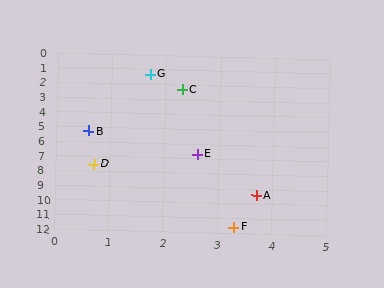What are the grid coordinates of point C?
Point C is at approximately (2.3, 2.3).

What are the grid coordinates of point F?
Point F is at approximately (3.3, 11.6).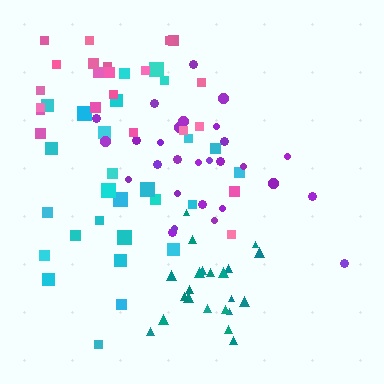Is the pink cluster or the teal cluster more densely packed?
Teal.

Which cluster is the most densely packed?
Teal.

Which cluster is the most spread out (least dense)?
Pink.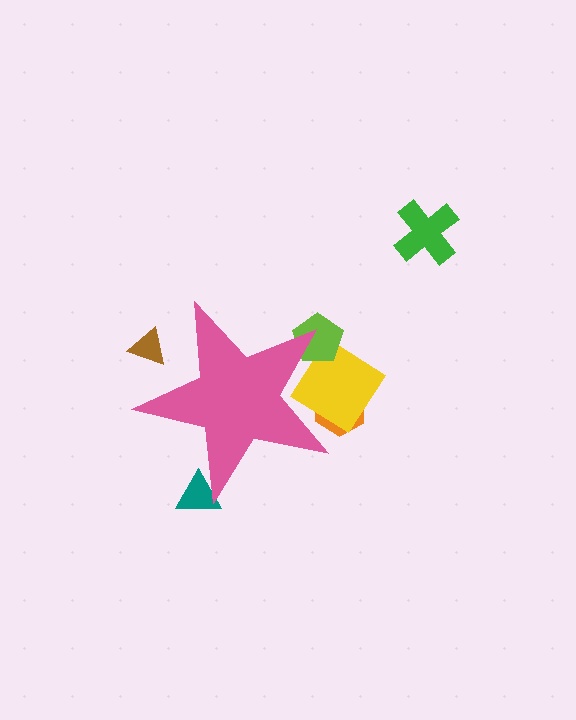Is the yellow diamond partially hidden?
Yes, the yellow diamond is partially hidden behind the pink star.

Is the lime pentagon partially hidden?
Yes, the lime pentagon is partially hidden behind the pink star.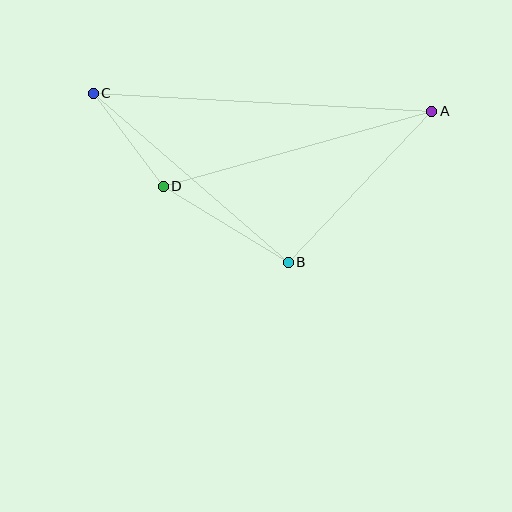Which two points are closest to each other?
Points C and D are closest to each other.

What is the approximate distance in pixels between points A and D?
The distance between A and D is approximately 279 pixels.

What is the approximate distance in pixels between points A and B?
The distance between A and B is approximately 208 pixels.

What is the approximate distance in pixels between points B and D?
The distance between B and D is approximately 146 pixels.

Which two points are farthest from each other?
Points A and C are farthest from each other.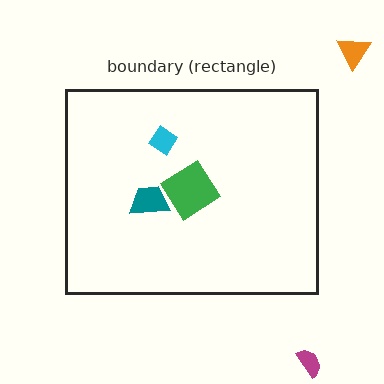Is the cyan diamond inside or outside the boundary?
Inside.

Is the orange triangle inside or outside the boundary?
Outside.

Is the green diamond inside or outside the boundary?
Inside.